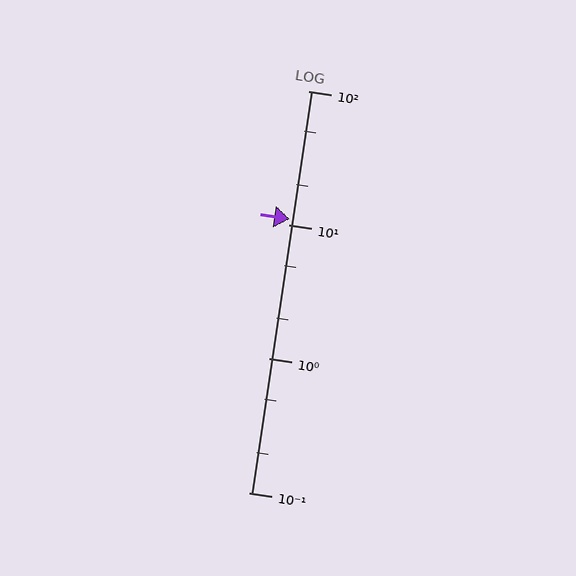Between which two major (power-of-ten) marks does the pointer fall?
The pointer is between 10 and 100.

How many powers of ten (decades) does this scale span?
The scale spans 3 decades, from 0.1 to 100.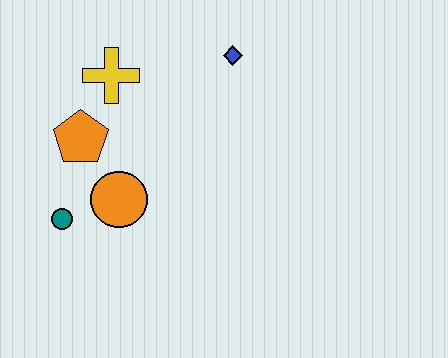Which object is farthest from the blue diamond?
The teal circle is farthest from the blue diamond.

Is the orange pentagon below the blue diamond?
Yes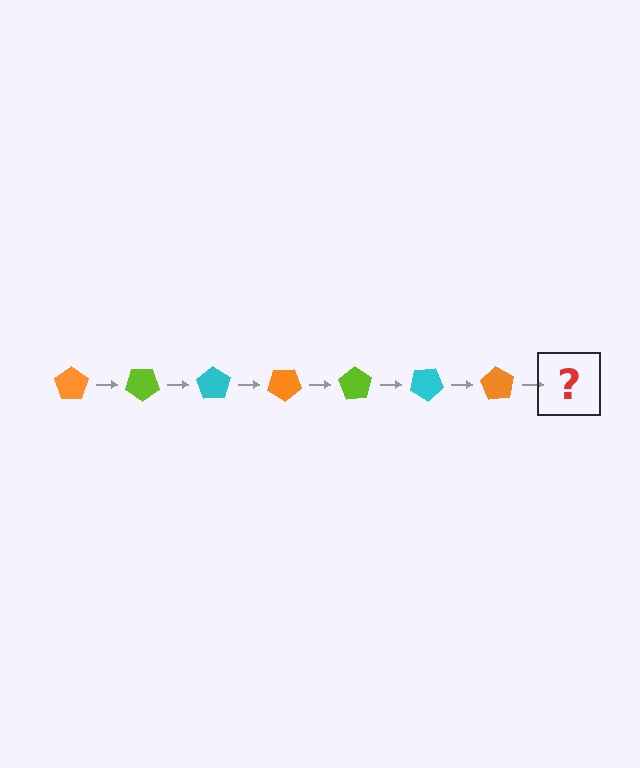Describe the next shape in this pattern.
It should be a lime pentagon, rotated 245 degrees from the start.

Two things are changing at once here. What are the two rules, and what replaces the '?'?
The two rules are that it rotates 35 degrees each step and the color cycles through orange, lime, and cyan. The '?' should be a lime pentagon, rotated 245 degrees from the start.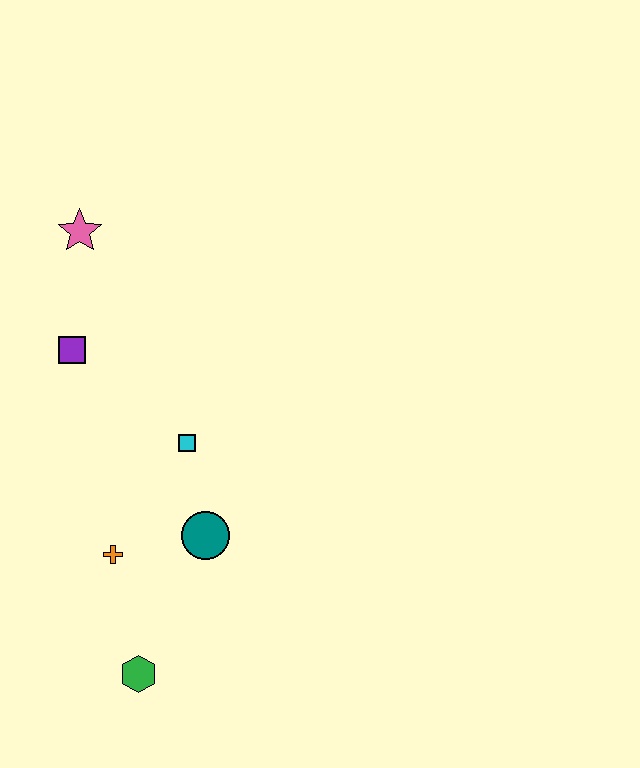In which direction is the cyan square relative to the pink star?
The cyan square is below the pink star.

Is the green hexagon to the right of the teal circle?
No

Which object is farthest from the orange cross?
The pink star is farthest from the orange cross.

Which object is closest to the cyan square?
The teal circle is closest to the cyan square.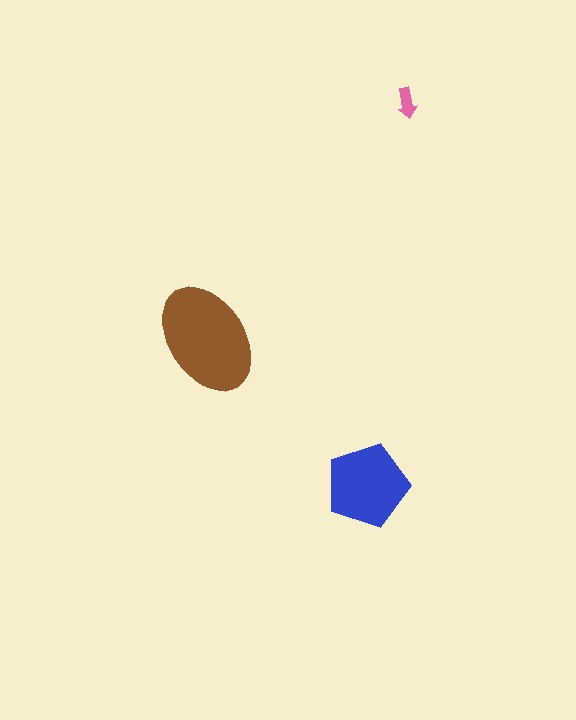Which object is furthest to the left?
The brown ellipse is leftmost.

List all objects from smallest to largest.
The pink arrow, the blue pentagon, the brown ellipse.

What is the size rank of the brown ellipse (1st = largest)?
1st.